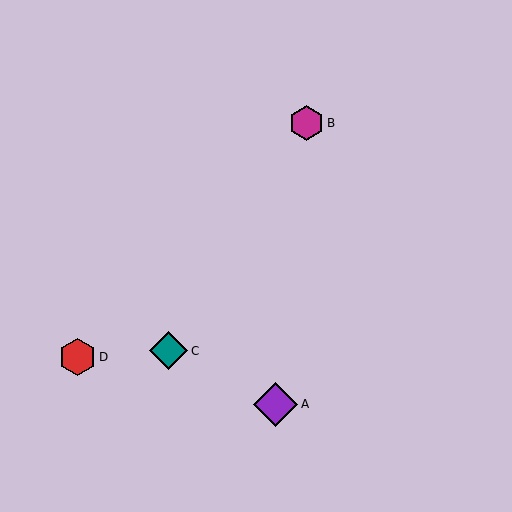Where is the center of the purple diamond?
The center of the purple diamond is at (276, 404).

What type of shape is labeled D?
Shape D is a red hexagon.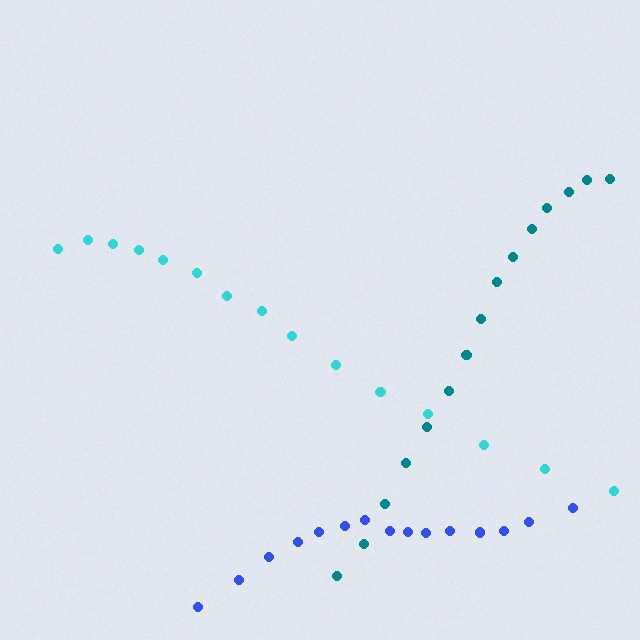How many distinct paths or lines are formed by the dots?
There are 3 distinct paths.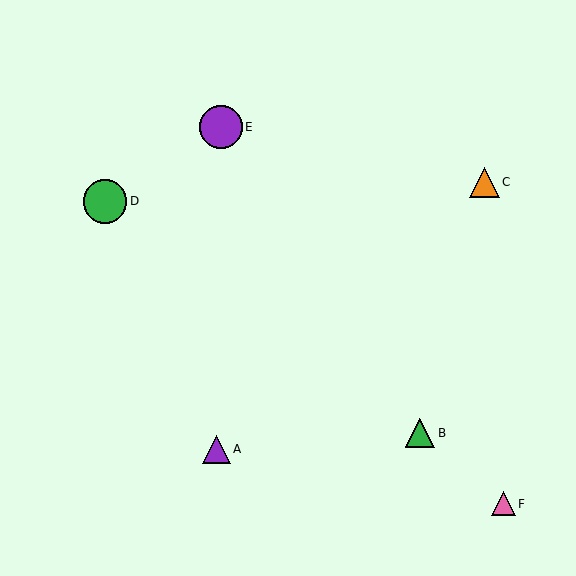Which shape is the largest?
The green circle (labeled D) is the largest.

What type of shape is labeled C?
Shape C is an orange triangle.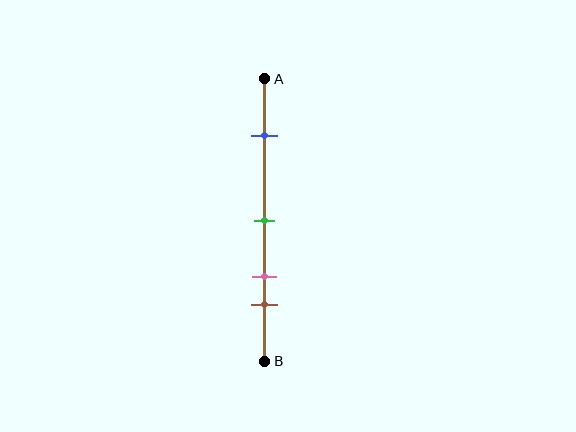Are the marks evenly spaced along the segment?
No, the marks are not evenly spaced.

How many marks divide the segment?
There are 4 marks dividing the segment.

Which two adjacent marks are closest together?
The pink and brown marks are the closest adjacent pair.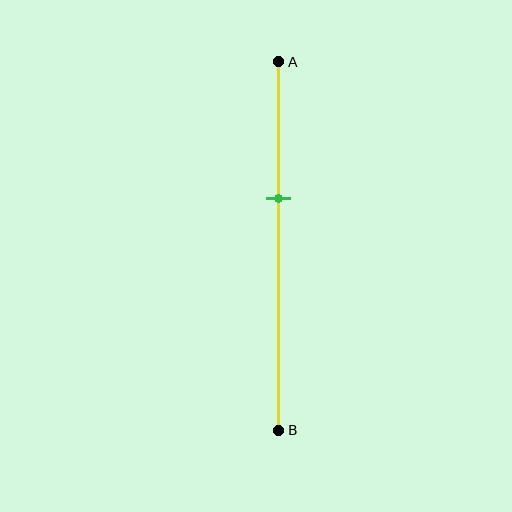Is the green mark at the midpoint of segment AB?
No, the mark is at about 35% from A, not at the 50% midpoint.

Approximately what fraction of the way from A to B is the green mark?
The green mark is approximately 35% of the way from A to B.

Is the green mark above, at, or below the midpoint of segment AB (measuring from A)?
The green mark is above the midpoint of segment AB.